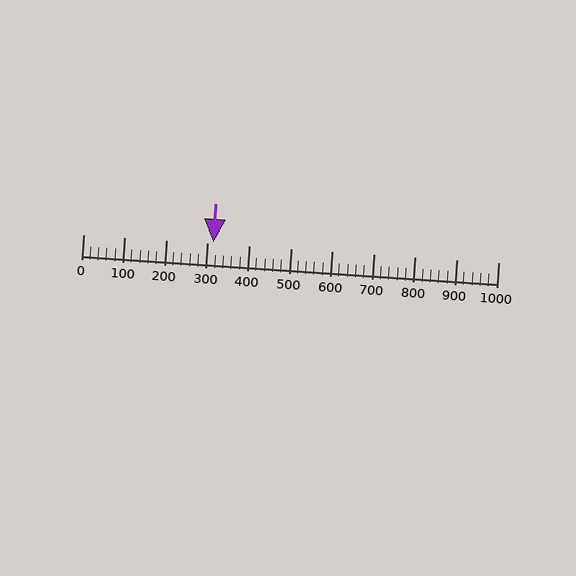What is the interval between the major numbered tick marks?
The major tick marks are spaced 100 units apart.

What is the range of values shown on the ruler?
The ruler shows values from 0 to 1000.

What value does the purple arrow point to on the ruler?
The purple arrow points to approximately 313.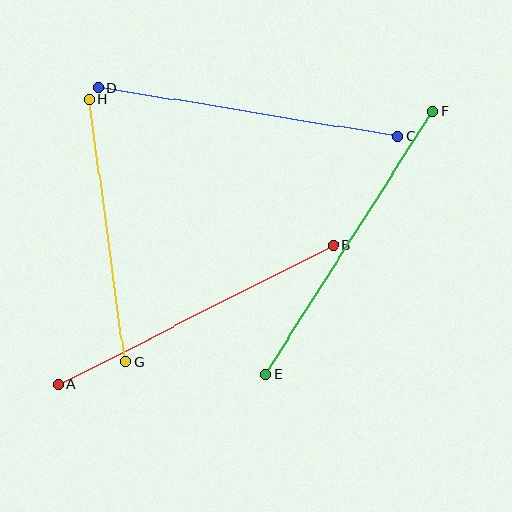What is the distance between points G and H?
The distance is approximately 265 pixels.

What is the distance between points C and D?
The distance is approximately 304 pixels.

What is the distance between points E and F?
The distance is approximately 312 pixels.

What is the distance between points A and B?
The distance is approximately 308 pixels.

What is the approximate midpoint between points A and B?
The midpoint is at approximately (195, 315) pixels.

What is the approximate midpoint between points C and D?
The midpoint is at approximately (248, 112) pixels.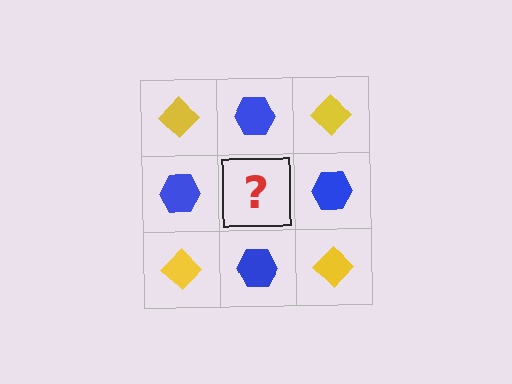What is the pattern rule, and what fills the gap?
The rule is that it alternates yellow diamond and blue hexagon in a checkerboard pattern. The gap should be filled with a yellow diamond.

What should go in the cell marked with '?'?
The missing cell should contain a yellow diamond.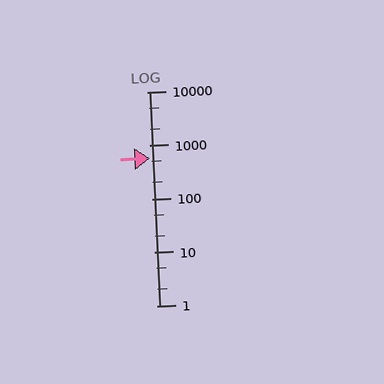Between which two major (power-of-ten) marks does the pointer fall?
The pointer is between 100 and 1000.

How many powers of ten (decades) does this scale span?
The scale spans 4 decades, from 1 to 10000.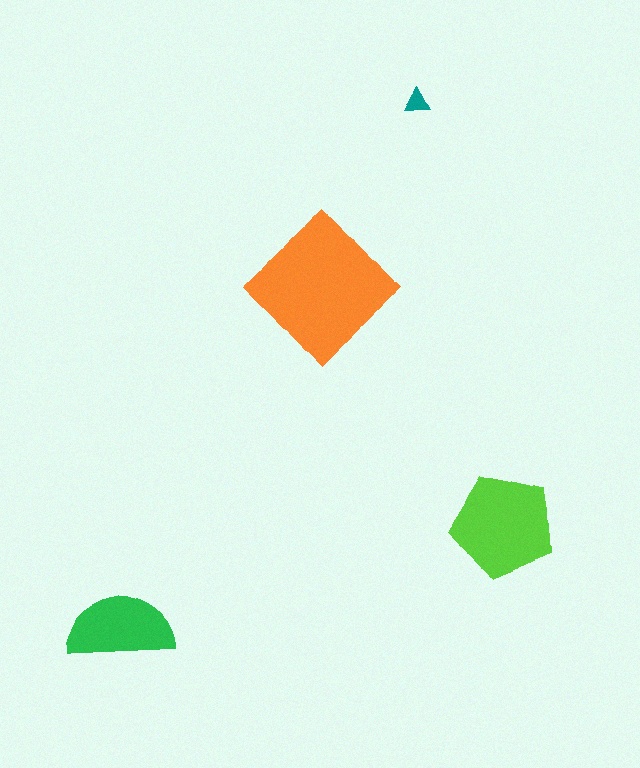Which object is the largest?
The orange diamond.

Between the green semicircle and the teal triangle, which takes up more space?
The green semicircle.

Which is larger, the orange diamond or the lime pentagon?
The orange diamond.